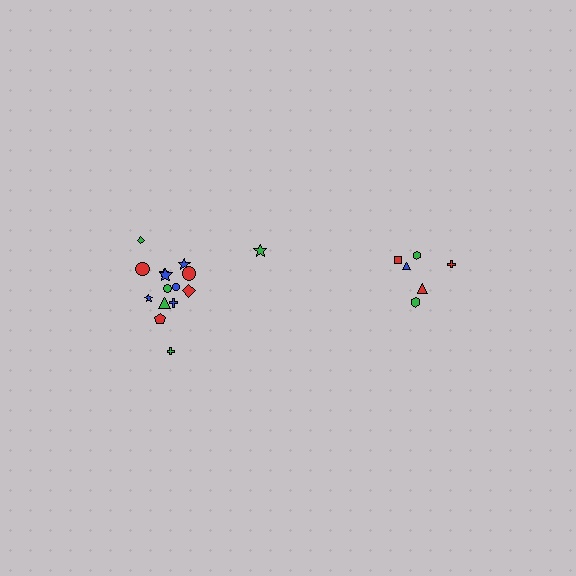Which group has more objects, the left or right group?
The left group.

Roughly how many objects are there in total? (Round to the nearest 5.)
Roughly 20 objects in total.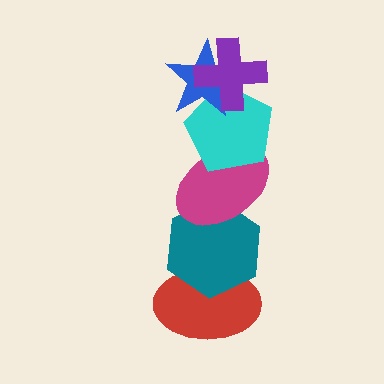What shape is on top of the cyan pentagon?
The blue star is on top of the cyan pentagon.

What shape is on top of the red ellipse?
The teal hexagon is on top of the red ellipse.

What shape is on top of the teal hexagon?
The magenta ellipse is on top of the teal hexagon.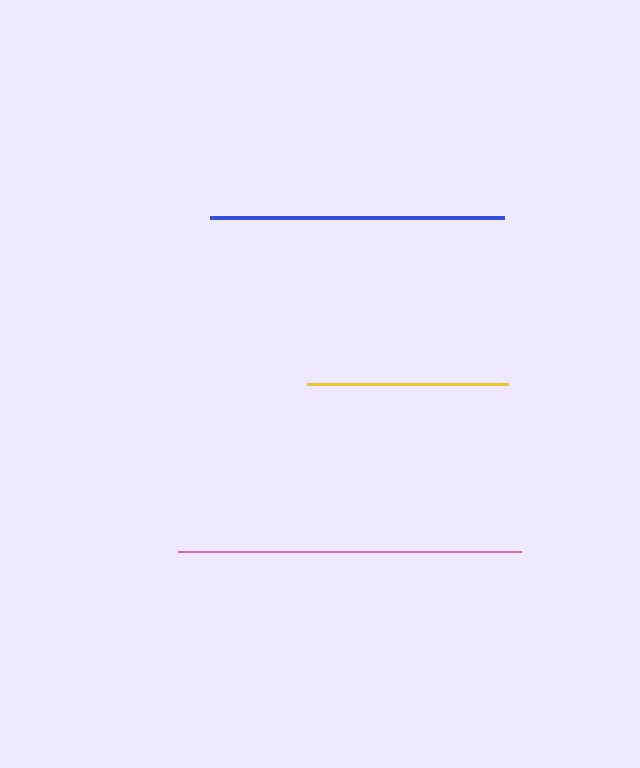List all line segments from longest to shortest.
From longest to shortest: pink, blue, yellow.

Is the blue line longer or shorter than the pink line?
The pink line is longer than the blue line.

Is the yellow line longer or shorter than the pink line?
The pink line is longer than the yellow line.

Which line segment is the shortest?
The yellow line is the shortest at approximately 201 pixels.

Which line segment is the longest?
The pink line is the longest at approximately 342 pixels.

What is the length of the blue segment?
The blue segment is approximately 295 pixels long.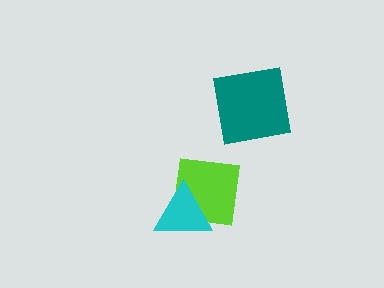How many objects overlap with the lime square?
1 object overlaps with the lime square.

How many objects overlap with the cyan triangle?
1 object overlaps with the cyan triangle.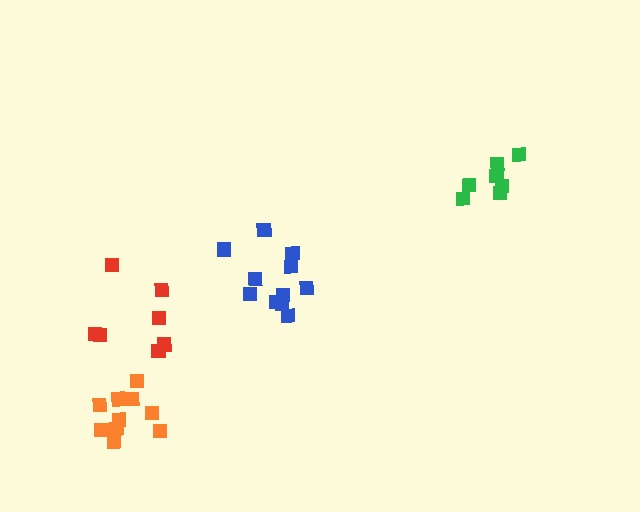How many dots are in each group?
Group 1: 11 dots, Group 2: 11 dots, Group 3: 7 dots, Group 4: 7 dots (36 total).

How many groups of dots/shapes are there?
There are 4 groups.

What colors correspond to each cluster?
The clusters are colored: orange, blue, green, red.